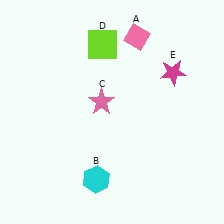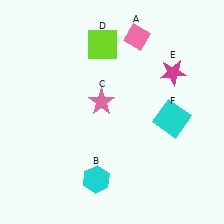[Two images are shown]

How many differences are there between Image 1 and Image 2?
There is 1 difference between the two images.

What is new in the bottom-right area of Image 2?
A cyan square (F) was added in the bottom-right area of Image 2.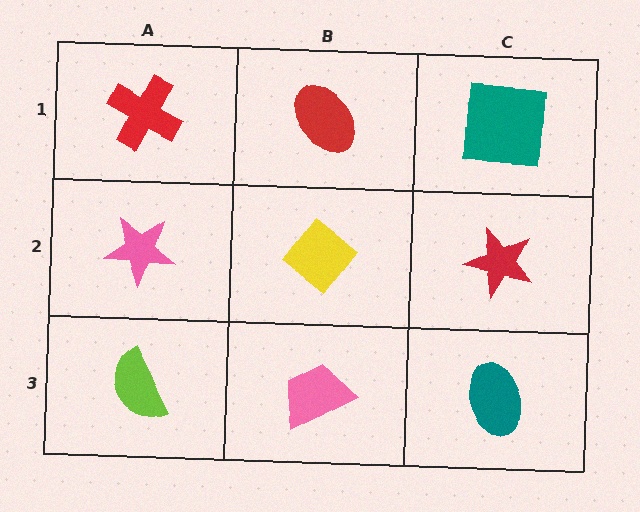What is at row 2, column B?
A yellow diamond.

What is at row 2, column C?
A red star.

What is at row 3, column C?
A teal ellipse.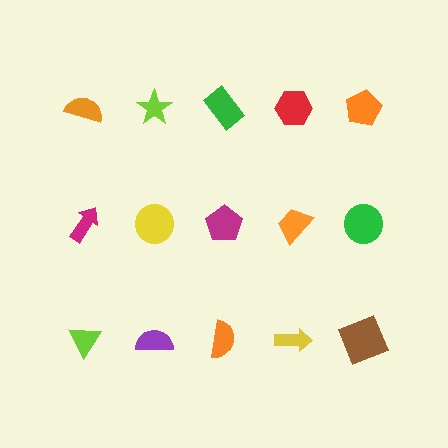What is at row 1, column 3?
A green rectangle.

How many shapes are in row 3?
5 shapes.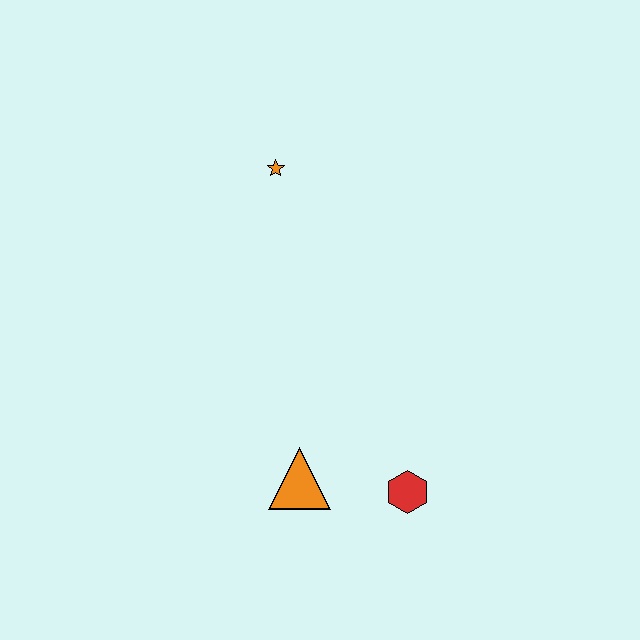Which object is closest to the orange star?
The orange triangle is closest to the orange star.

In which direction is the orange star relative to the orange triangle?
The orange star is above the orange triangle.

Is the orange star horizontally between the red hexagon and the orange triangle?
No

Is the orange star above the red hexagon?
Yes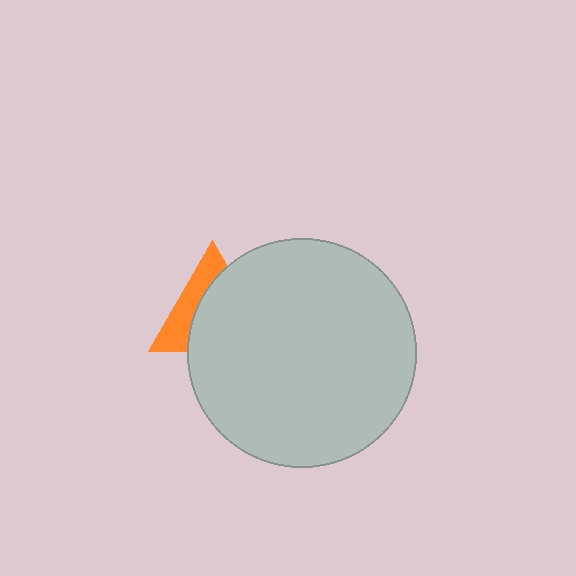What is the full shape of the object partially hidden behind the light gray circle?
The partially hidden object is an orange triangle.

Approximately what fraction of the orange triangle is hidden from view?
Roughly 63% of the orange triangle is hidden behind the light gray circle.